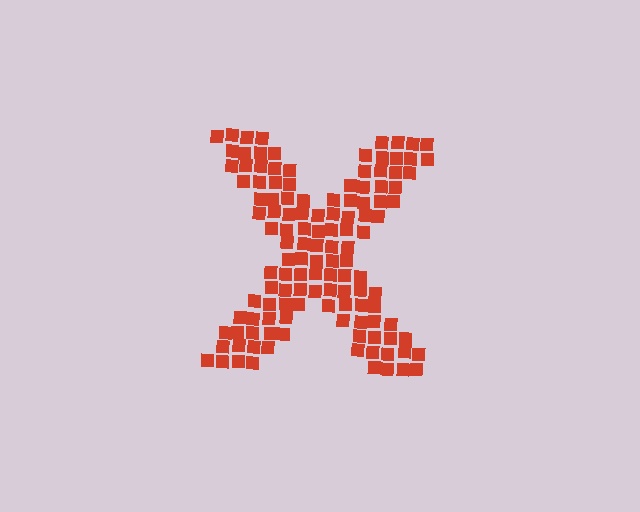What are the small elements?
The small elements are squares.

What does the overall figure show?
The overall figure shows the letter X.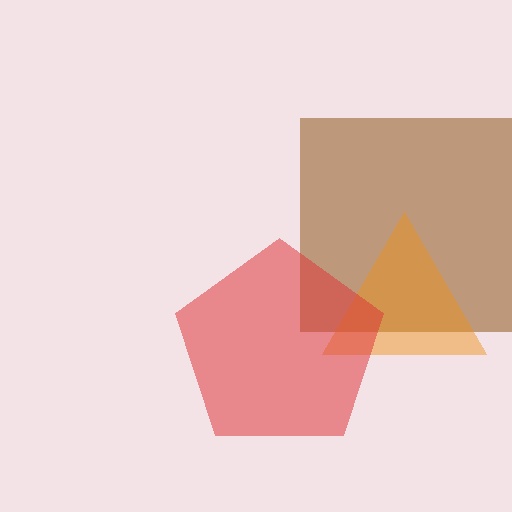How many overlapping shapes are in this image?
There are 3 overlapping shapes in the image.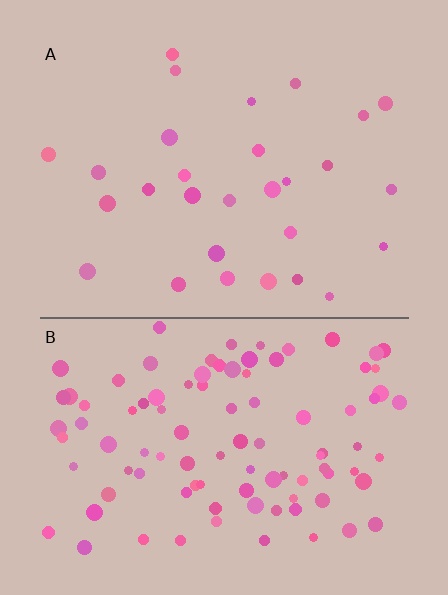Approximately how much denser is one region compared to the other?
Approximately 3.5× — region B over region A.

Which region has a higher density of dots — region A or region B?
B (the bottom).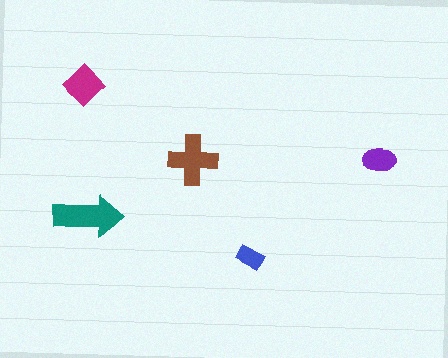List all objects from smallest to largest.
The blue rectangle, the purple ellipse, the magenta diamond, the brown cross, the teal arrow.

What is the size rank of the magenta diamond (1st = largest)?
3rd.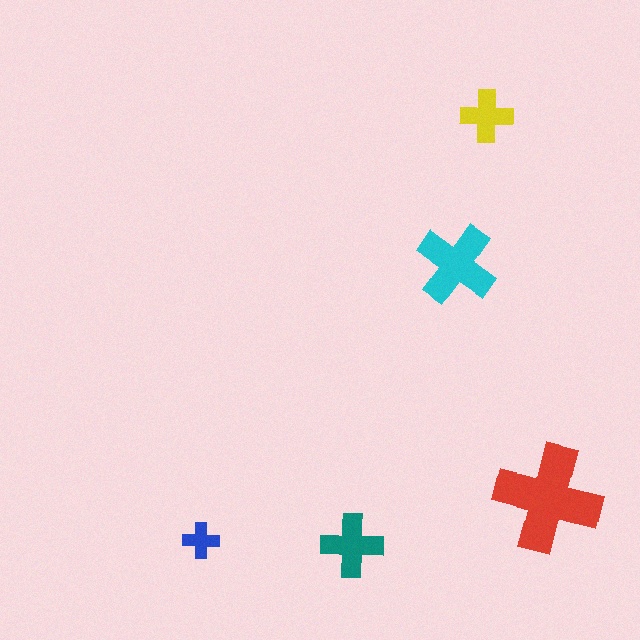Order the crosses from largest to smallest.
the red one, the cyan one, the teal one, the yellow one, the blue one.